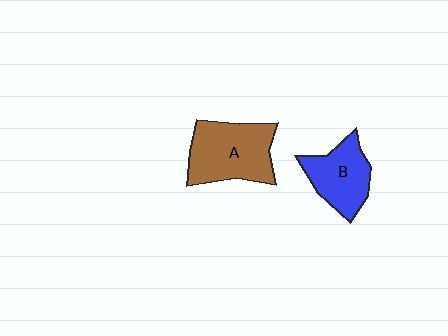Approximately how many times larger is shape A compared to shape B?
Approximately 1.3 times.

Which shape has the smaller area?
Shape B (blue).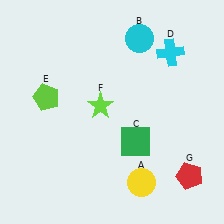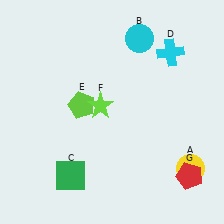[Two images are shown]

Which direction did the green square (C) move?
The green square (C) moved left.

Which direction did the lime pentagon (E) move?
The lime pentagon (E) moved right.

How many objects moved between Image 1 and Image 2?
3 objects moved between the two images.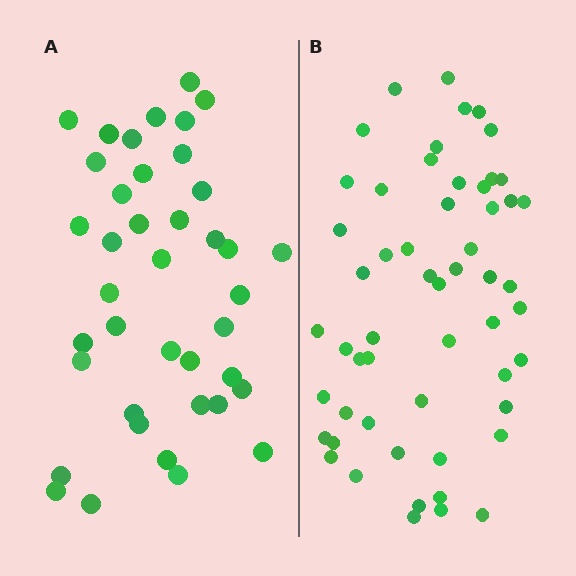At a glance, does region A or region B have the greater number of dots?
Region B (the right region) has more dots.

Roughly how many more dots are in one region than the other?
Region B has approximately 15 more dots than region A.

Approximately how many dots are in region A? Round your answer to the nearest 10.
About 40 dots.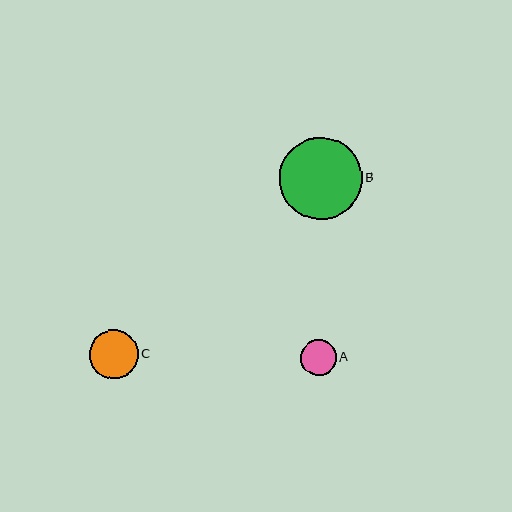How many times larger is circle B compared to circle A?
Circle B is approximately 2.3 times the size of circle A.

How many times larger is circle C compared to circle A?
Circle C is approximately 1.4 times the size of circle A.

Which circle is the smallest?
Circle A is the smallest with a size of approximately 35 pixels.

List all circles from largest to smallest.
From largest to smallest: B, C, A.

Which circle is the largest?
Circle B is the largest with a size of approximately 82 pixels.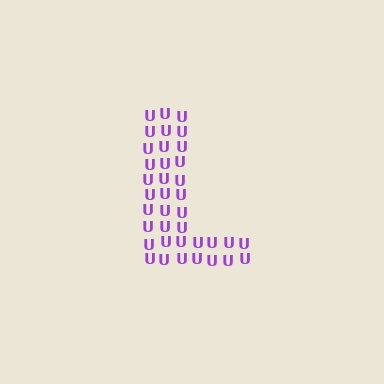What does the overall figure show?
The overall figure shows the letter L.